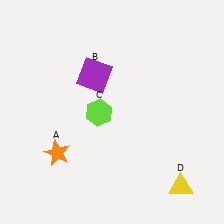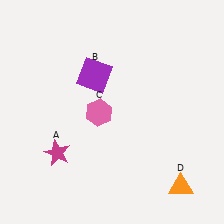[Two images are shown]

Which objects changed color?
A changed from orange to magenta. C changed from lime to pink. D changed from yellow to orange.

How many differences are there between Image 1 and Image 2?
There are 3 differences between the two images.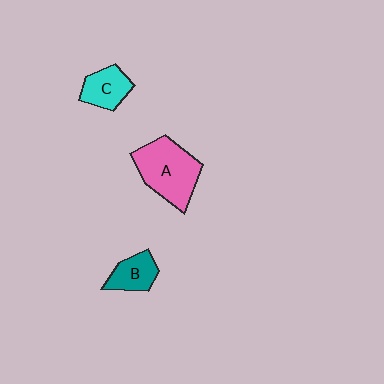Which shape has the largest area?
Shape A (pink).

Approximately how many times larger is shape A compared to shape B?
Approximately 2.1 times.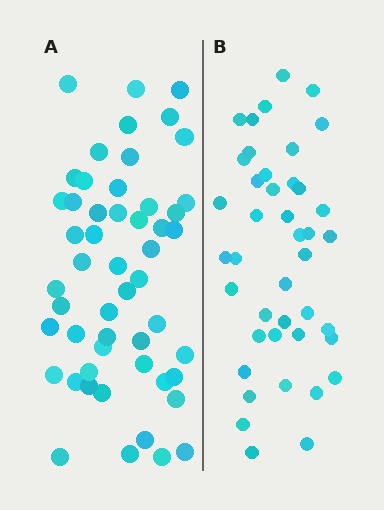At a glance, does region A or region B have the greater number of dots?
Region A (the left region) has more dots.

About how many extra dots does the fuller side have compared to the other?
Region A has roughly 10 or so more dots than region B.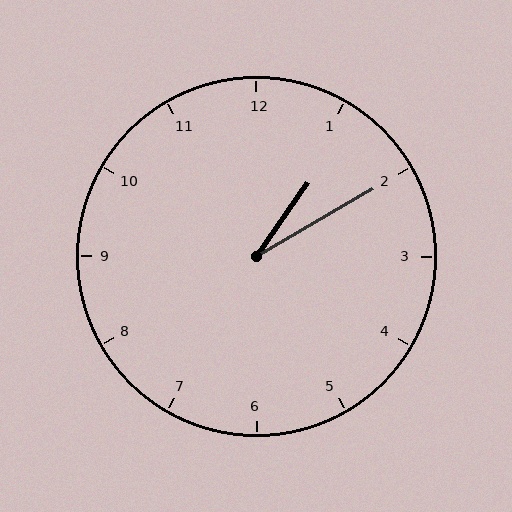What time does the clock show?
1:10.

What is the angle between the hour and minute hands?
Approximately 25 degrees.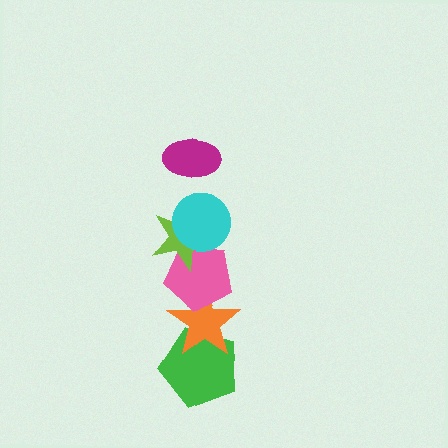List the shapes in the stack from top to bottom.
From top to bottom: the magenta ellipse, the cyan circle, the lime star, the pink pentagon, the orange star, the green pentagon.